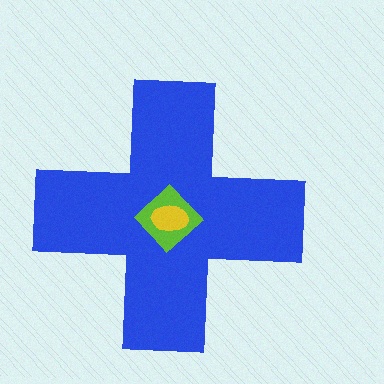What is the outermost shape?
The blue cross.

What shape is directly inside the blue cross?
The lime diamond.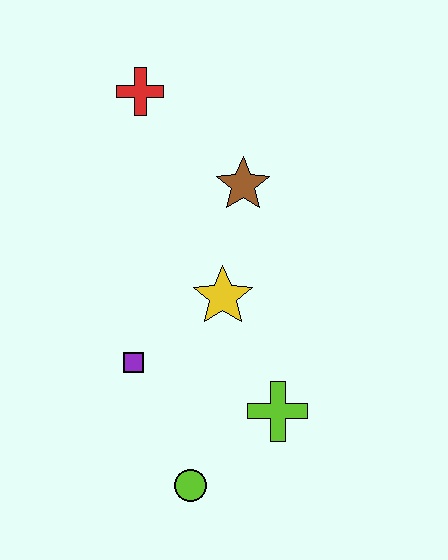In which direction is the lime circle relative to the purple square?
The lime circle is below the purple square.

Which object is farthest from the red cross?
The lime circle is farthest from the red cross.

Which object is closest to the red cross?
The brown star is closest to the red cross.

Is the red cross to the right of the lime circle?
No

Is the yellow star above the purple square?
Yes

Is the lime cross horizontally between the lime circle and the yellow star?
No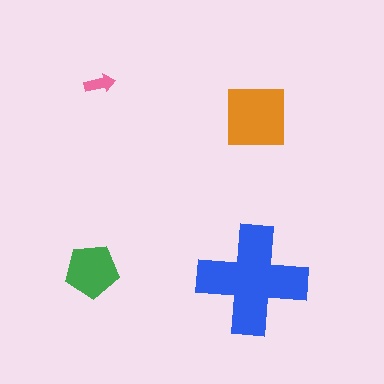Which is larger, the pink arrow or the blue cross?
The blue cross.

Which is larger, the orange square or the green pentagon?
The orange square.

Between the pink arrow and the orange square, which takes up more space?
The orange square.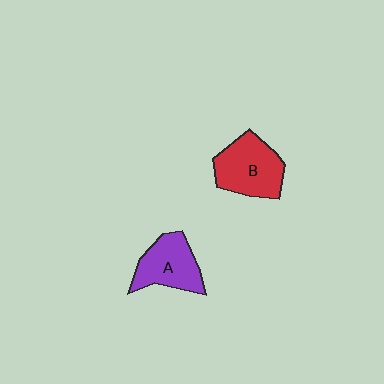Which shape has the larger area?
Shape B (red).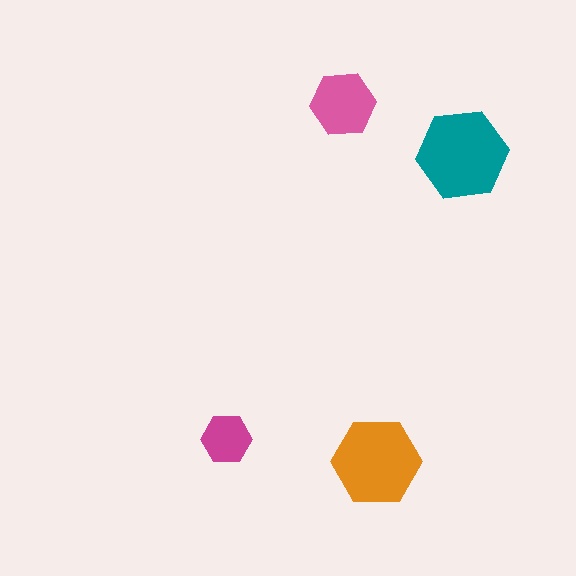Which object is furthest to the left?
The magenta hexagon is leftmost.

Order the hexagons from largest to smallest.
the teal one, the orange one, the pink one, the magenta one.